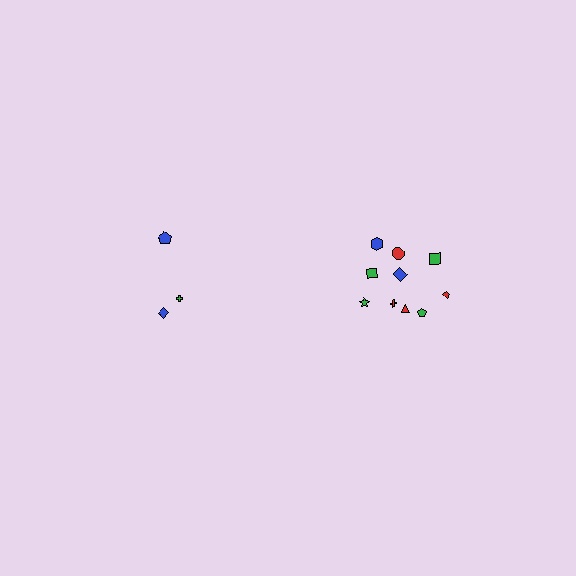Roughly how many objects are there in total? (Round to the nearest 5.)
Roughly 15 objects in total.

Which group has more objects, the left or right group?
The right group.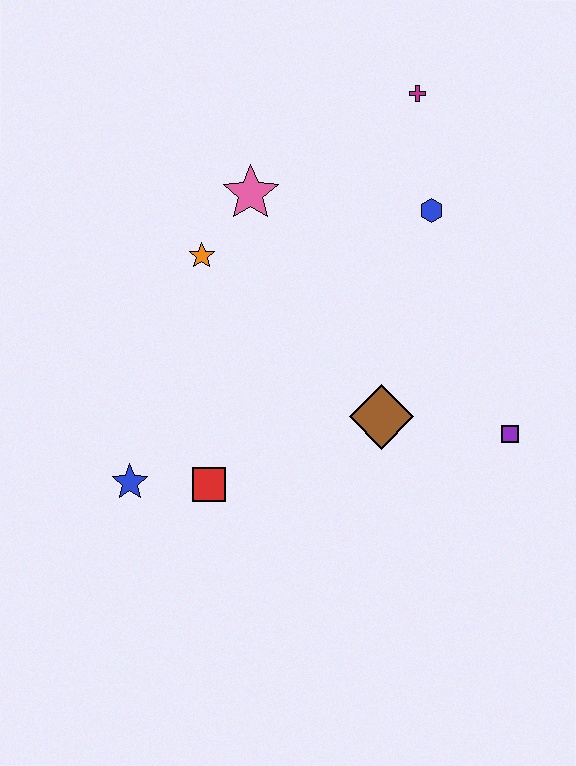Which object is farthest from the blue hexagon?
The blue star is farthest from the blue hexagon.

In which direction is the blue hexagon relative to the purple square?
The blue hexagon is above the purple square.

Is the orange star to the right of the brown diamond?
No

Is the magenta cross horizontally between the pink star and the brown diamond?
No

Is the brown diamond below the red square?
No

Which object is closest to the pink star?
The orange star is closest to the pink star.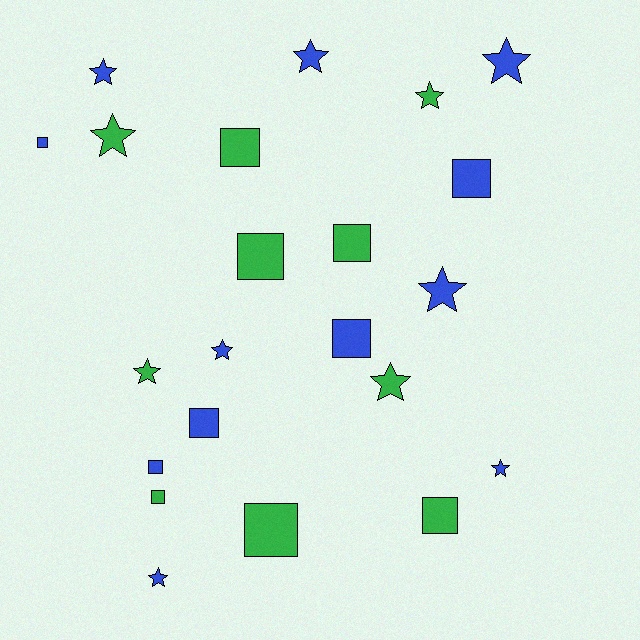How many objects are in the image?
There are 22 objects.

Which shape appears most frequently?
Star, with 11 objects.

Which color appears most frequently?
Blue, with 12 objects.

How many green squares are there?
There are 6 green squares.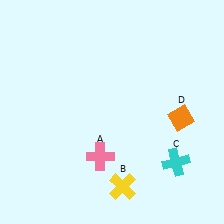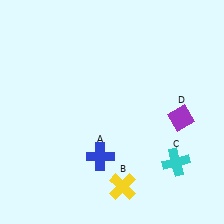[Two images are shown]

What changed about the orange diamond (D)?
In Image 1, D is orange. In Image 2, it changed to purple.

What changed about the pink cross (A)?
In Image 1, A is pink. In Image 2, it changed to blue.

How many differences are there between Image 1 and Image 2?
There are 2 differences between the two images.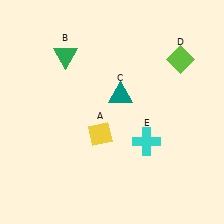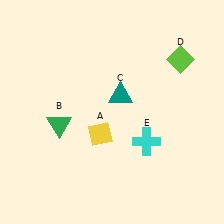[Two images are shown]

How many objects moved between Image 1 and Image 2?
1 object moved between the two images.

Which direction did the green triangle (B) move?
The green triangle (B) moved down.